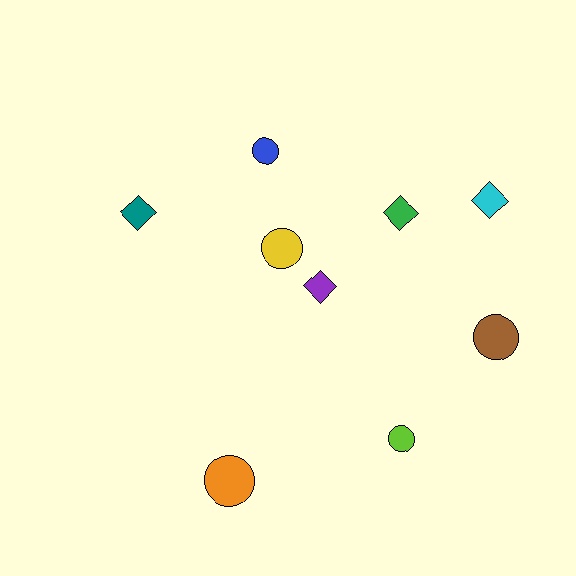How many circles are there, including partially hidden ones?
There are 5 circles.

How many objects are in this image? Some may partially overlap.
There are 9 objects.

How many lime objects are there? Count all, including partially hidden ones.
There is 1 lime object.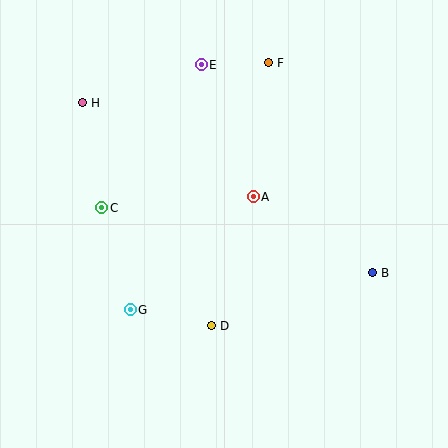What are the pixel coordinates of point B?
Point B is at (373, 273).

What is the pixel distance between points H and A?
The distance between H and A is 195 pixels.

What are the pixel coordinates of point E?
Point E is at (201, 65).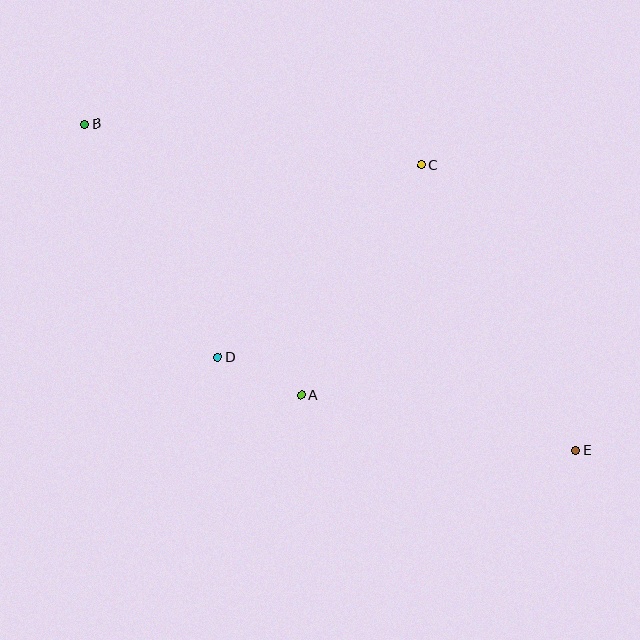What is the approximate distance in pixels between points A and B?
The distance between A and B is approximately 347 pixels.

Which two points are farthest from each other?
Points B and E are farthest from each other.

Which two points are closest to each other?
Points A and D are closest to each other.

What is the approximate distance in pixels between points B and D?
The distance between B and D is approximately 269 pixels.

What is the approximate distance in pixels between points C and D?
The distance between C and D is approximately 280 pixels.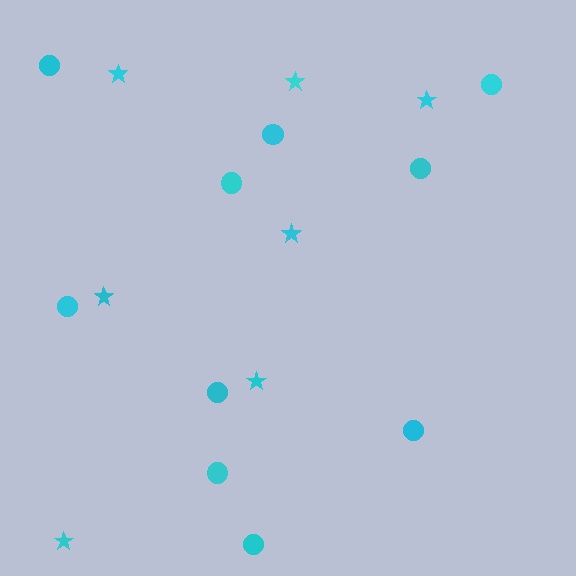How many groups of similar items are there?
There are 2 groups: one group of circles (10) and one group of stars (7).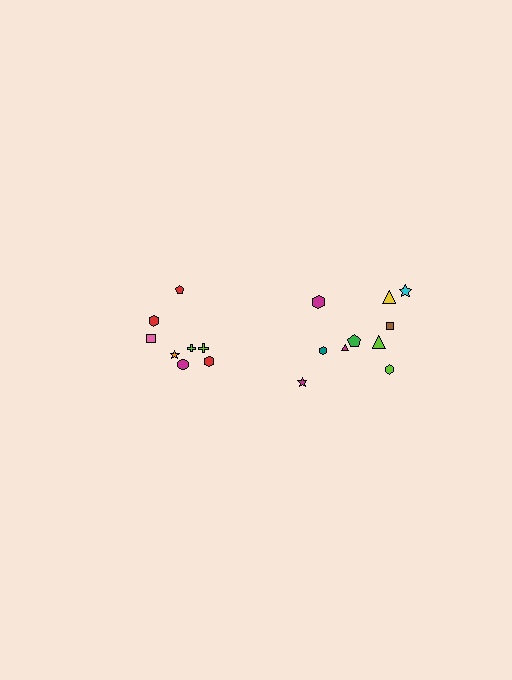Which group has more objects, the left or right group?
The right group.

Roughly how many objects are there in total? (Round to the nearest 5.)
Roughly 20 objects in total.